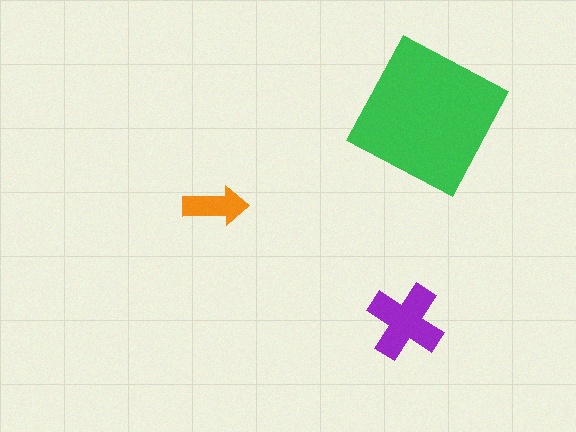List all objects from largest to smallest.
The green square, the purple cross, the orange arrow.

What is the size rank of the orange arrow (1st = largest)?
3rd.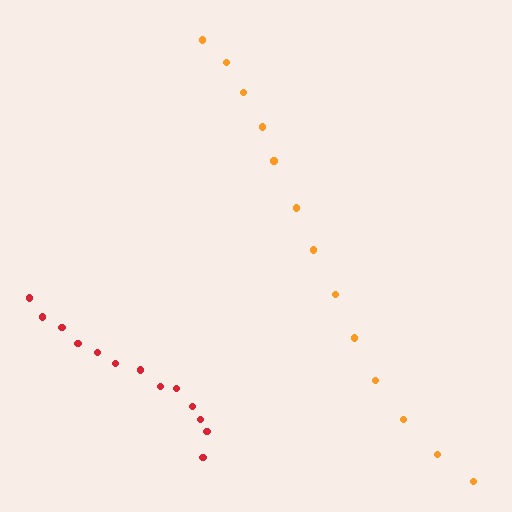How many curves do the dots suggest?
There are 2 distinct paths.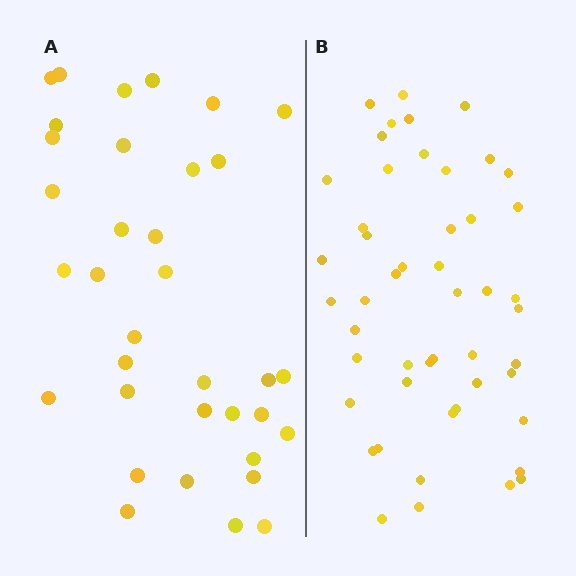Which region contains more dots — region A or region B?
Region B (the right region) has more dots.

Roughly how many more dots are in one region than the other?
Region B has approximately 15 more dots than region A.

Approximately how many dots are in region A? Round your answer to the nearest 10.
About 40 dots. (The exact count is 35, which rounds to 40.)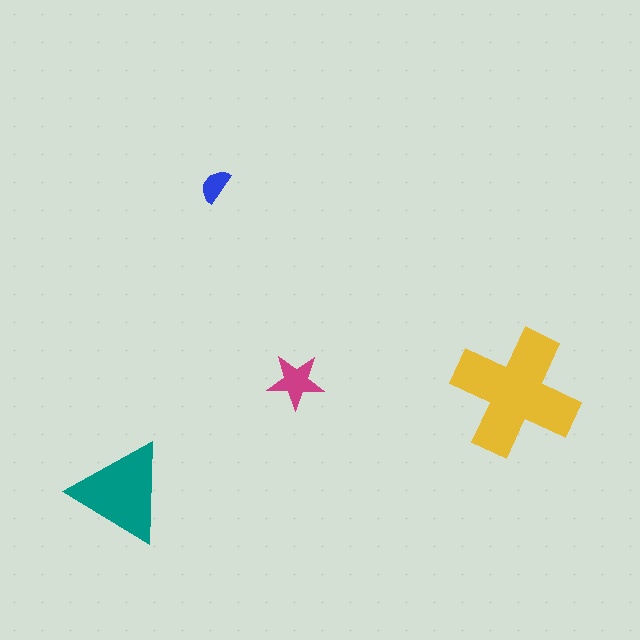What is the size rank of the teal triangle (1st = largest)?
2nd.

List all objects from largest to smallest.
The yellow cross, the teal triangle, the magenta star, the blue semicircle.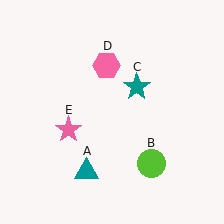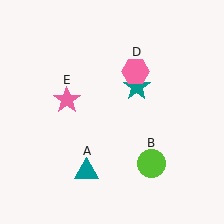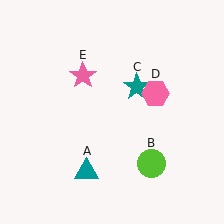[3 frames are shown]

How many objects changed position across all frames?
2 objects changed position: pink hexagon (object D), pink star (object E).